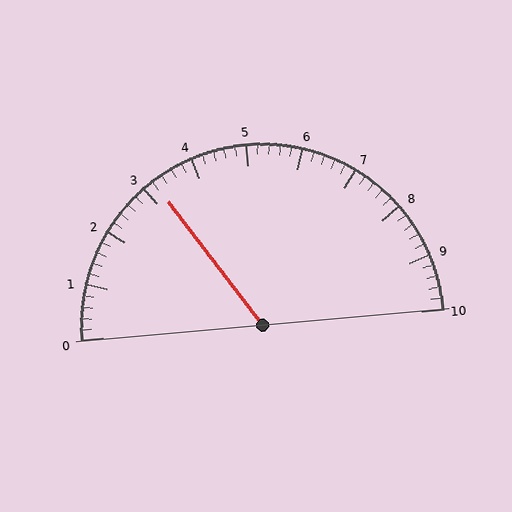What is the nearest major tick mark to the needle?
The nearest major tick mark is 3.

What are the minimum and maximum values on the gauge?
The gauge ranges from 0 to 10.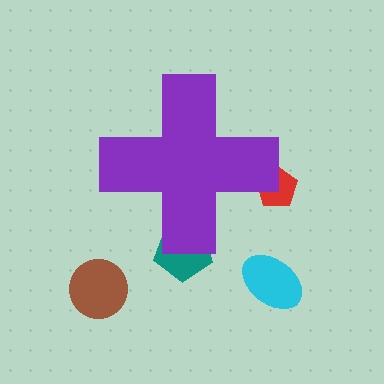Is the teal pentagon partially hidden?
Yes, the teal pentagon is partially hidden behind the purple cross.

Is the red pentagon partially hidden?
Yes, the red pentagon is partially hidden behind the purple cross.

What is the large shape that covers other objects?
A purple cross.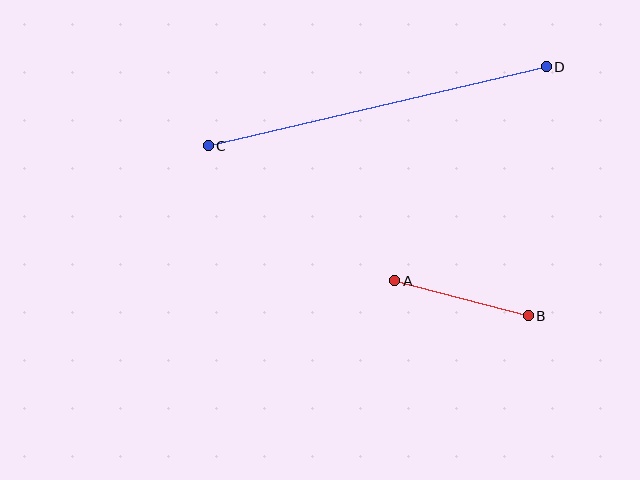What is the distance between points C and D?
The distance is approximately 347 pixels.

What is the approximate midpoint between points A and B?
The midpoint is at approximately (462, 298) pixels.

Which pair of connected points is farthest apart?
Points C and D are farthest apart.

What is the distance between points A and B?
The distance is approximately 138 pixels.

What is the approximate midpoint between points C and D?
The midpoint is at approximately (377, 106) pixels.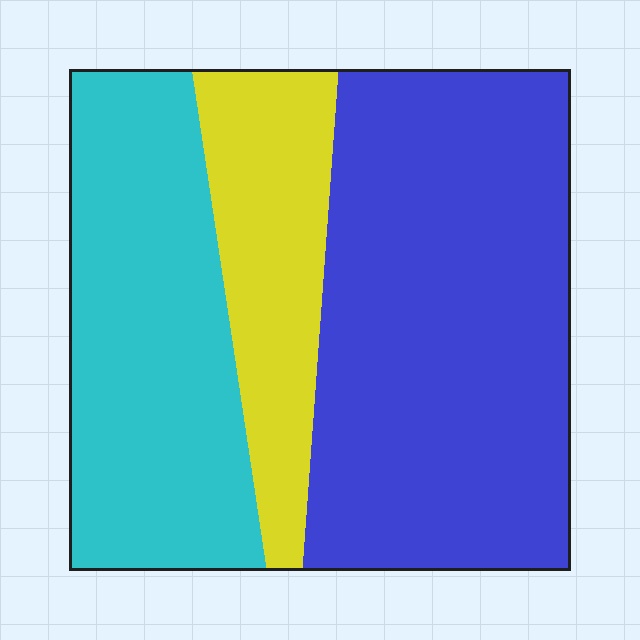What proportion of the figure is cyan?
Cyan takes up between a quarter and a half of the figure.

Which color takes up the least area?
Yellow, at roughly 20%.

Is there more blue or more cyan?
Blue.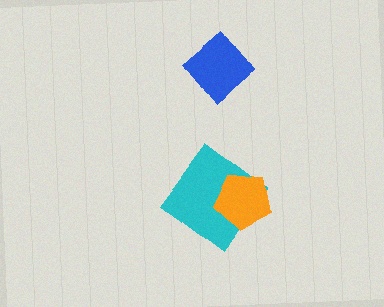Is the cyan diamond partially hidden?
Yes, it is partially covered by another shape.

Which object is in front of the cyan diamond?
The orange pentagon is in front of the cyan diamond.